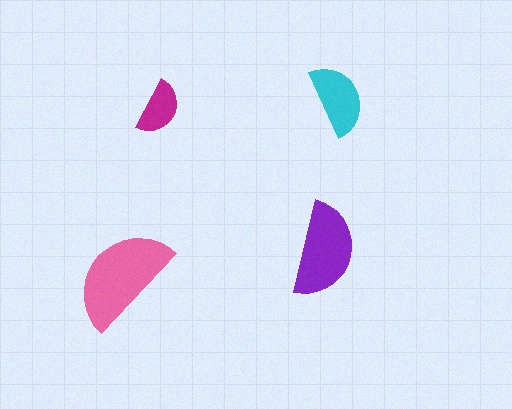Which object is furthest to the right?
The cyan semicircle is rightmost.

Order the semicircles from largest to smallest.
the pink one, the purple one, the cyan one, the magenta one.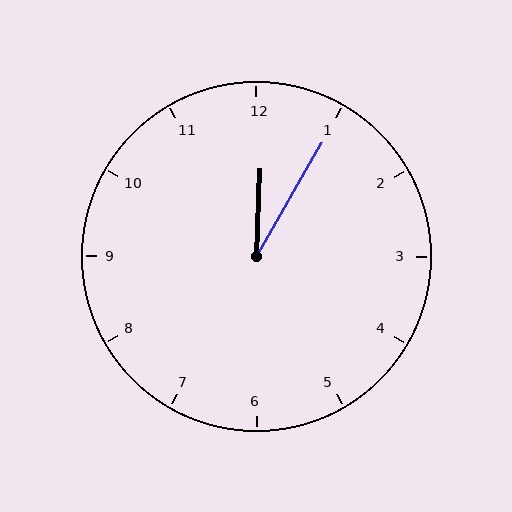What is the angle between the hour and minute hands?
Approximately 28 degrees.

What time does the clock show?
12:05.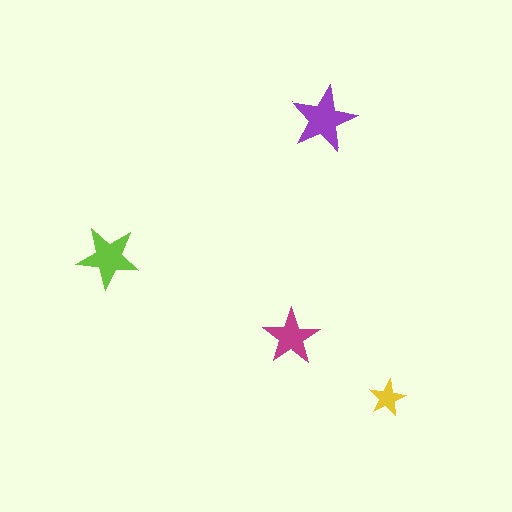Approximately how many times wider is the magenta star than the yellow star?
About 1.5 times wider.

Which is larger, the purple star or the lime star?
The purple one.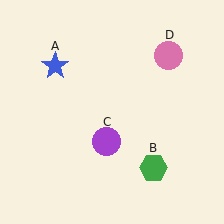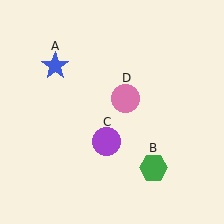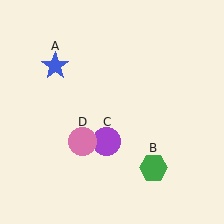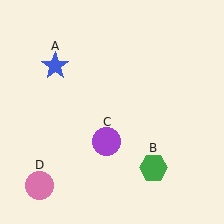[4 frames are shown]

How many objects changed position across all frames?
1 object changed position: pink circle (object D).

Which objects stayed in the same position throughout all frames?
Blue star (object A) and green hexagon (object B) and purple circle (object C) remained stationary.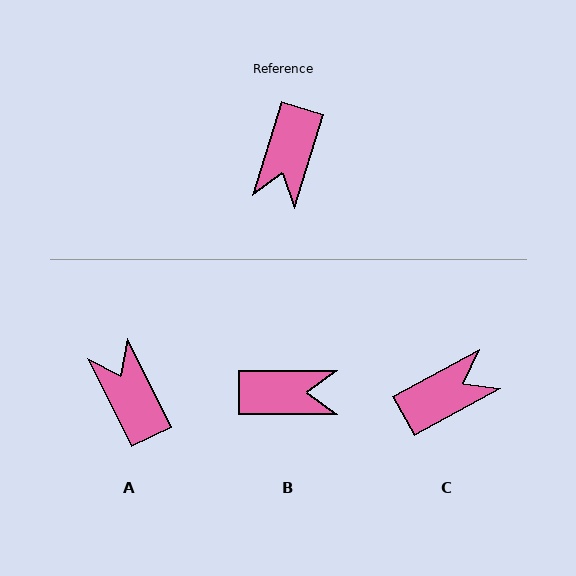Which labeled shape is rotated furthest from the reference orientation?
A, about 136 degrees away.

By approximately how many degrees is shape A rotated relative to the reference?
Approximately 136 degrees clockwise.